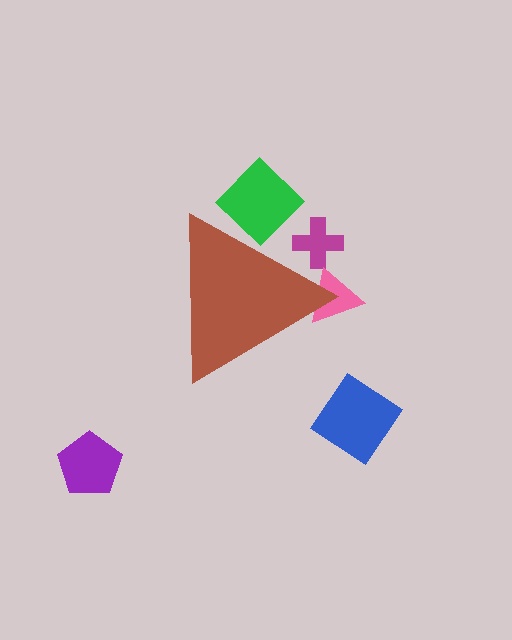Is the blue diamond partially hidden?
No, the blue diamond is fully visible.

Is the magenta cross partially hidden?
Yes, the magenta cross is partially hidden behind the brown triangle.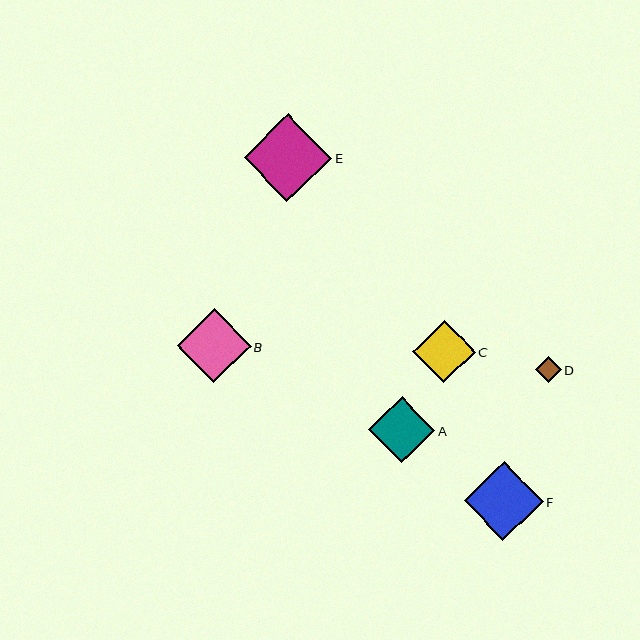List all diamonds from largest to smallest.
From largest to smallest: E, F, B, A, C, D.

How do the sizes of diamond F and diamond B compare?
Diamond F and diamond B are approximately the same size.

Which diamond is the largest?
Diamond E is the largest with a size of approximately 87 pixels.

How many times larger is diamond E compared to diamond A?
Diamond E is approximately 1.3 times the size of diamond A.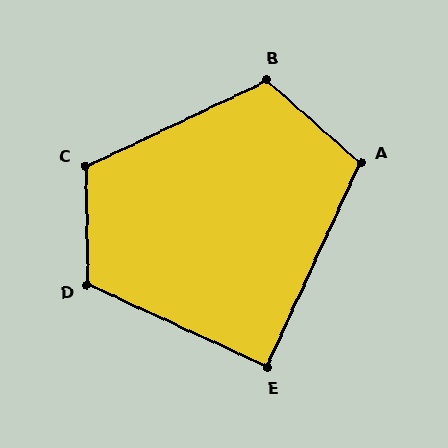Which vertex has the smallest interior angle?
E, at approximately 90 degrees.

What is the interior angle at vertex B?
Approximately 113 degrees (obtuse).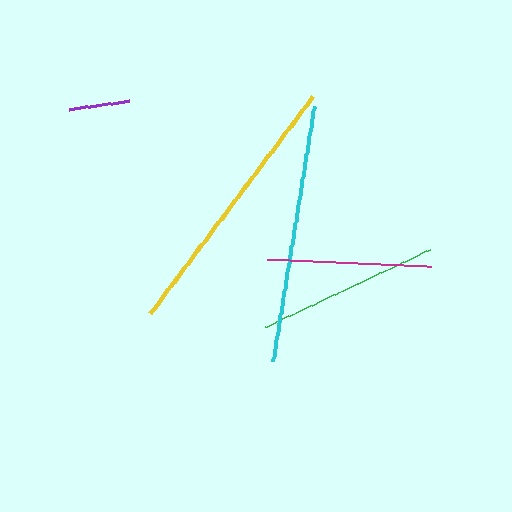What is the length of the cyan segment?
The cyan segment is approximately 258 pixels long.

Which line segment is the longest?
The yellow line is the longest at approximately 271 pixels.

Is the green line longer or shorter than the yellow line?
The yellow line is longer than the green line.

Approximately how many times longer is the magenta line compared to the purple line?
The magenta line is approximately 2.7 times the length of the purple line.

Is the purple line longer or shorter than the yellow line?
The yellow line is longer than the purple line.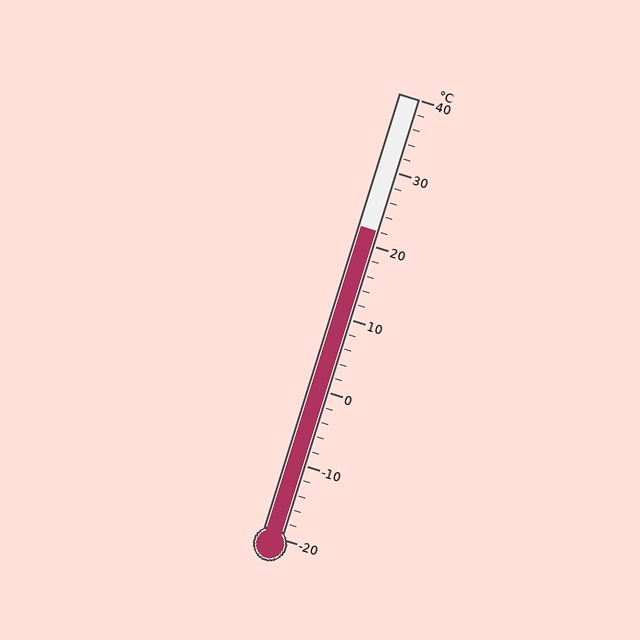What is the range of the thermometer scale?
The thermometer scale ranges from -20°C to 40°C.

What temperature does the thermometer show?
The thermometer shows approximately 22°C.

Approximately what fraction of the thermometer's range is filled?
The thermometer is filled to approximately 70% of its range.